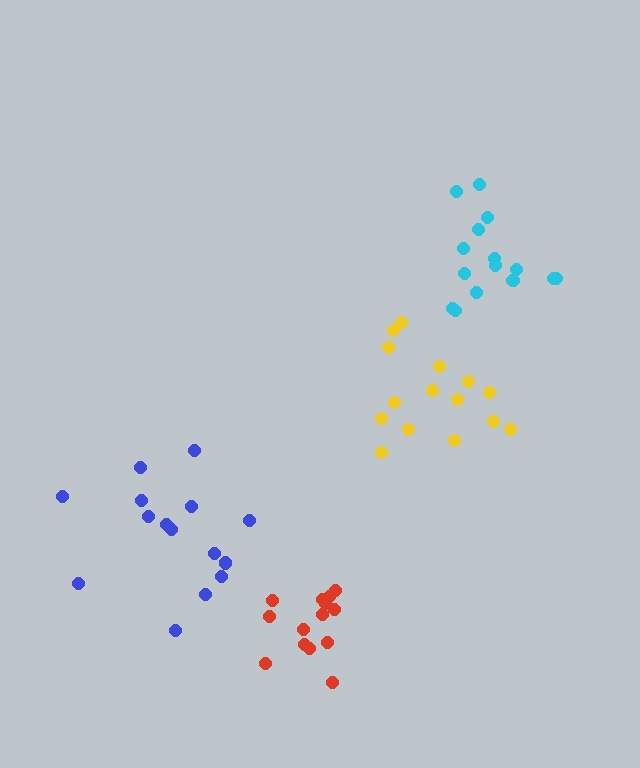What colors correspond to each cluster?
The clusters are colored: cyan, yellow, blue, red.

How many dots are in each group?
Group 1: 15 dots, Group 2: 15 dots, Group 3: 15 dots, Group 4: 14 dots (59 total).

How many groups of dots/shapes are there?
There are 4 groups.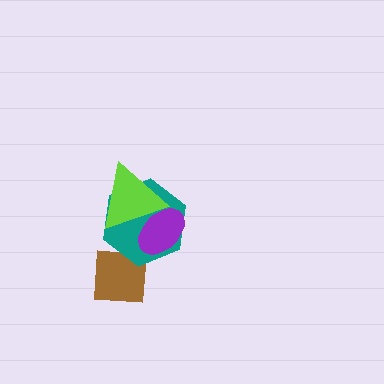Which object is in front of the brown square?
The teal hexagon is in front of the brown square.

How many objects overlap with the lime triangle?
2 objects overlap with the lime triangle.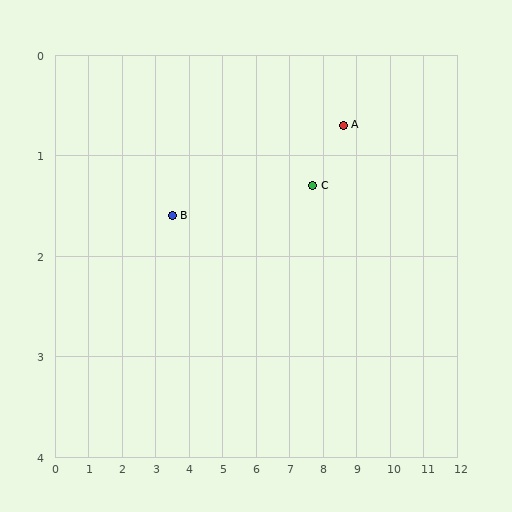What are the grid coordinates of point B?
Point B is at approximately (3.5, 1.6).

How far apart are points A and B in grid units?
Points A and B are about 5.2 grid units apart.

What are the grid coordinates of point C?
Point C is at approximately (7.7, 1.3).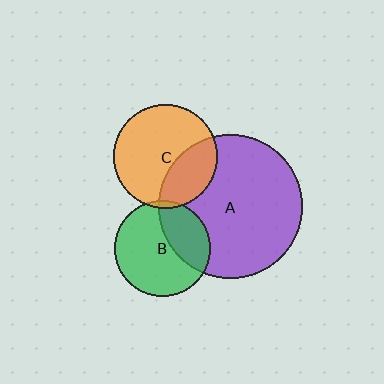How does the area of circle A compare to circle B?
Approximately 2.2 times.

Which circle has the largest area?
Circle A (purple).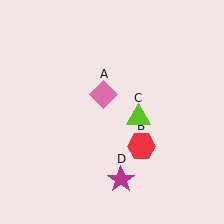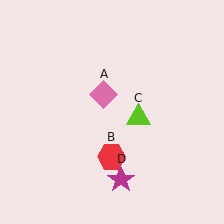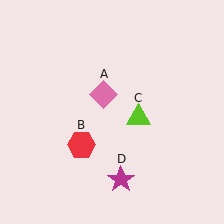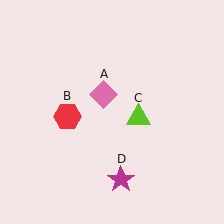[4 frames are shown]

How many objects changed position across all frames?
1 object changed position: red hexagon (object B).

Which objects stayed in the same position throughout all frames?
Pink diamond (object A) and lime triangle (object C) and magenta star (object D) remained stationary.